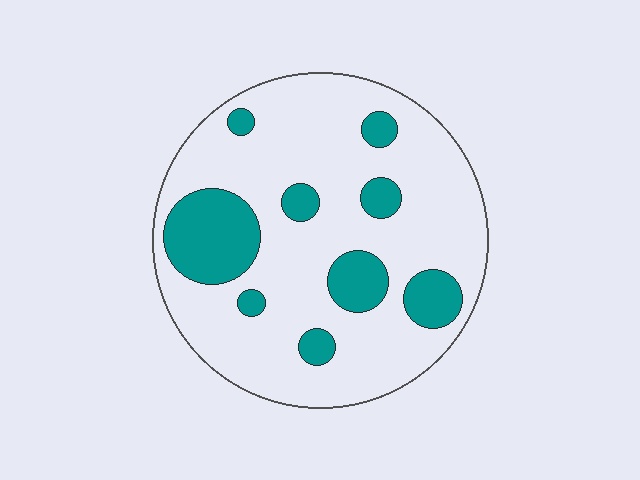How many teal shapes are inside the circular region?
9.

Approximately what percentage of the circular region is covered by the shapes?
Approximately 20%.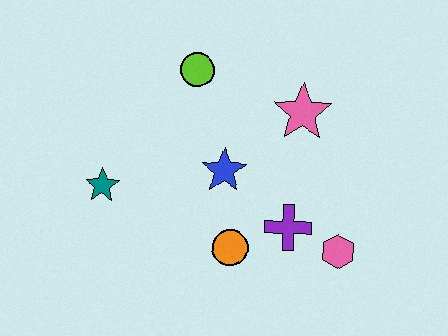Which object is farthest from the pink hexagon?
The teal star is farthest from the pink hexagon.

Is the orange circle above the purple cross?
No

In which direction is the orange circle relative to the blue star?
The orange circle is below the blue star.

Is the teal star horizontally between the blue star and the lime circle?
No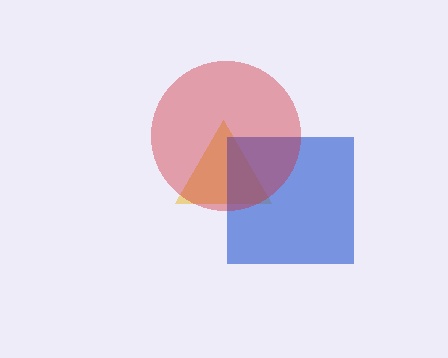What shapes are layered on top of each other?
The layered shapes are: a yellow triangle, a blue square, a red circle.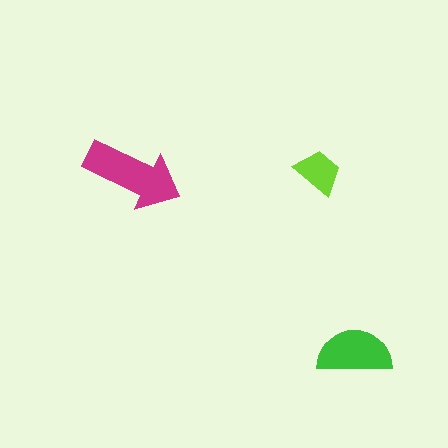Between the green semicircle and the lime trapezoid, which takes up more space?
The green semicircle.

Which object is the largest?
The magenta arrow.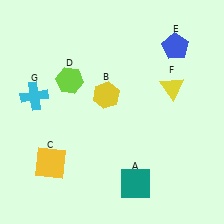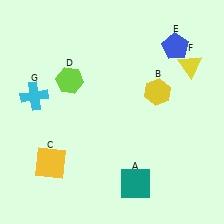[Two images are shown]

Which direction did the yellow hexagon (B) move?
The yellow hexagon (B) moved right.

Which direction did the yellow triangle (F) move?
The yellow triangle (F) moved up.